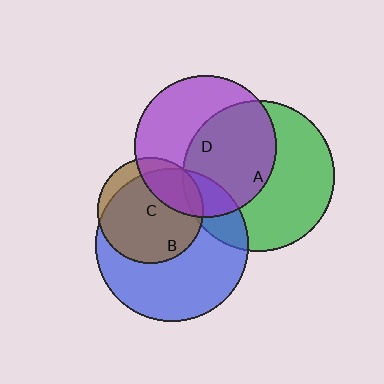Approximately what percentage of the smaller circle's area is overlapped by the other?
Approximately 20%.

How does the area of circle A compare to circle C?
Approximately 2.0 times.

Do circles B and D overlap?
Yes.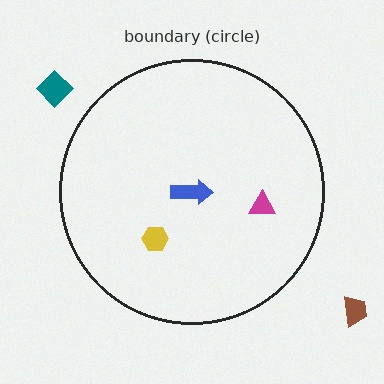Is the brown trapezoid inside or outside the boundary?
Outside.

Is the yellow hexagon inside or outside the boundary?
Inside.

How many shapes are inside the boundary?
3 inside, 2 outside.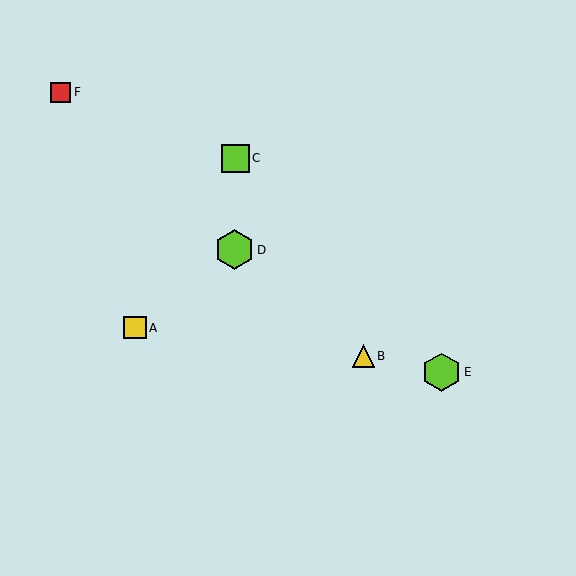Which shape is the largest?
The lime hexagon (labeled D) is the largest.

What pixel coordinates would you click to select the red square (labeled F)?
Click at (61, 92) to select the red square F.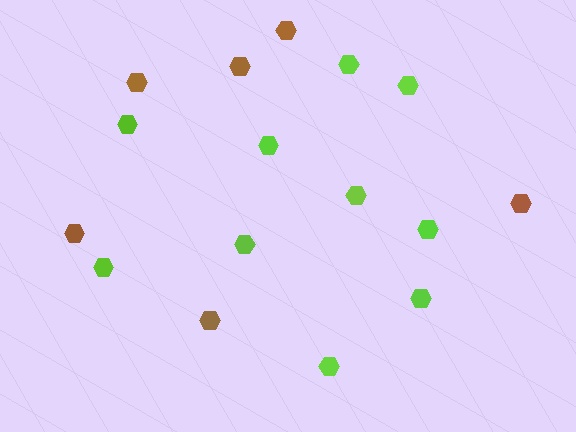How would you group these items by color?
There are 2 groups: one group of lime hexagons (10) and one group of brown hexagons (6).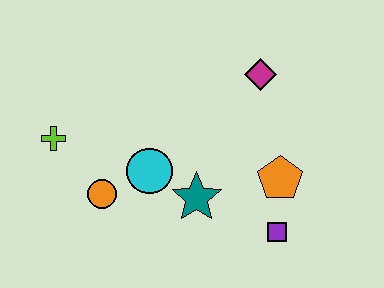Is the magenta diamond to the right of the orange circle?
Yes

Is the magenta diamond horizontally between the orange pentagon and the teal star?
Yes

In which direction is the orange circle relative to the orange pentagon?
The orange circle is to the left of the orange pentagon.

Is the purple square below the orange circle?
Yes